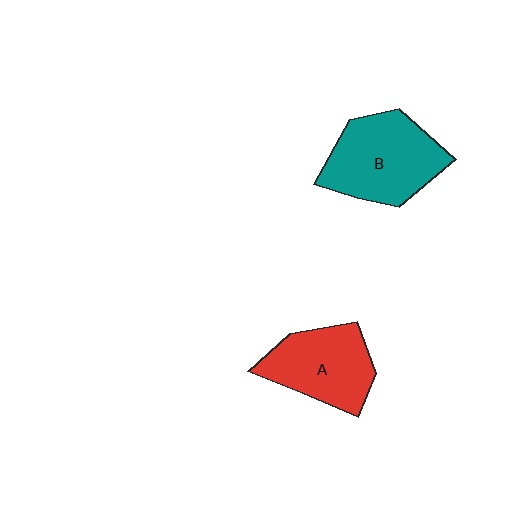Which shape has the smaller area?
Shape A (red).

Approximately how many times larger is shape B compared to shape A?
Approximately 1.2 times.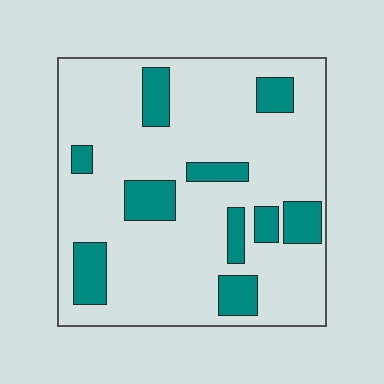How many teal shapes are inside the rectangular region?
10.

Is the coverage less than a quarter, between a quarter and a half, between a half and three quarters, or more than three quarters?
Less than a quarter.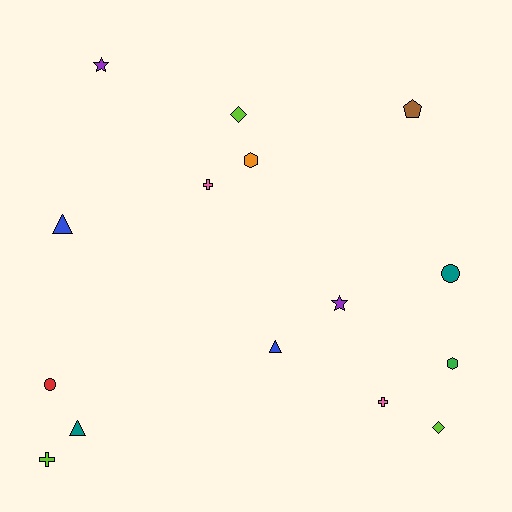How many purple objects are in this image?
There are 2 purple objects.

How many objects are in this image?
There are 15 objects.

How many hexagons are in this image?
There are 2 hexagons.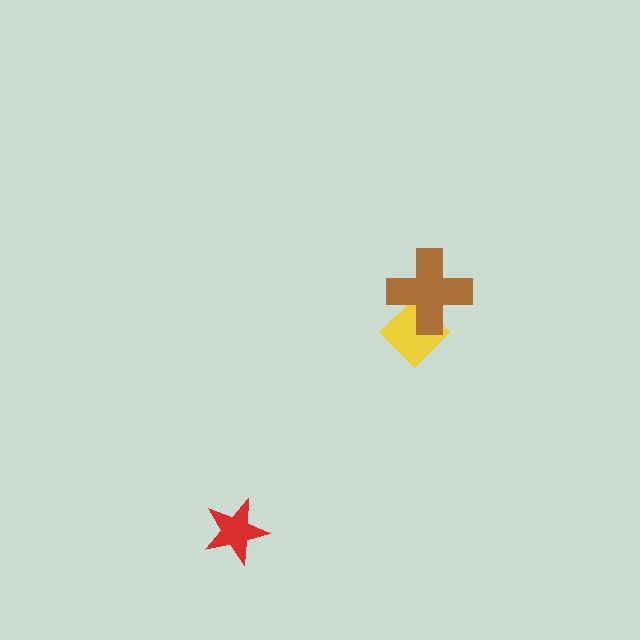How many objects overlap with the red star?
0 objects overlap with the red star.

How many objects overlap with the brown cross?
1 object overlaps with the brown cross.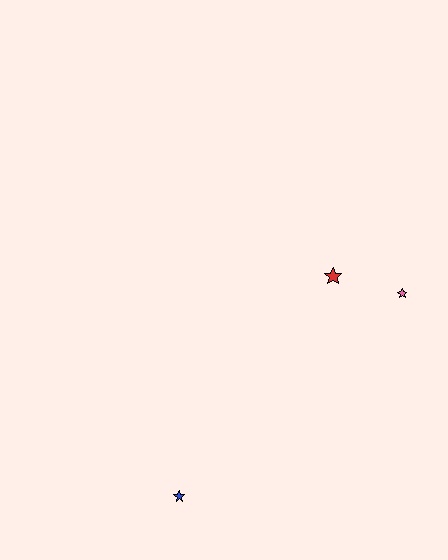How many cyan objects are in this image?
There are no cyan objects.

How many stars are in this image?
There are 3 stars.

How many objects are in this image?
There are 3 objects.